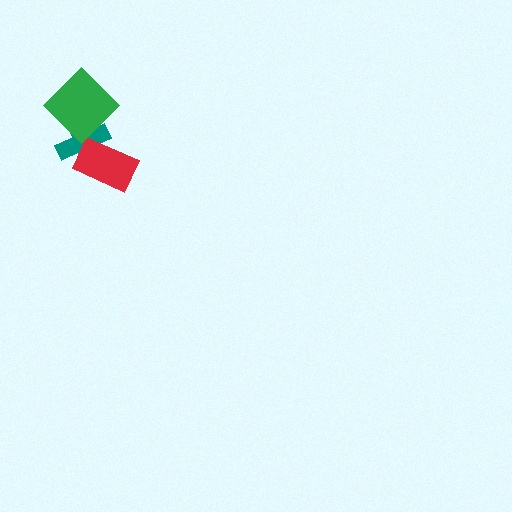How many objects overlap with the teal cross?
2 objects overlap with the teal cross.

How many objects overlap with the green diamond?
1 object overlaps with the green diamond.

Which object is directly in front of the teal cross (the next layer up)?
The red rectangle is directly in front of the teal cross.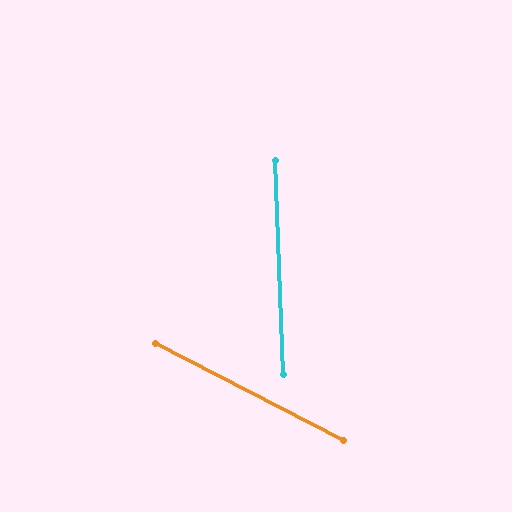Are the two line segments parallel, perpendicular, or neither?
Neither parallel nor perpendicular — they differ by about 61°.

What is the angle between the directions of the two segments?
Approximately 61 degrees.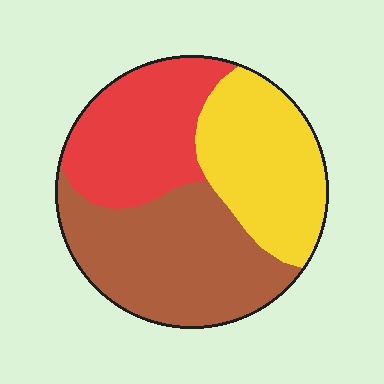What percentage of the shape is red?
Red covers roughly 30% of the shape.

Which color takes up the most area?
Brown, at roughly 40%.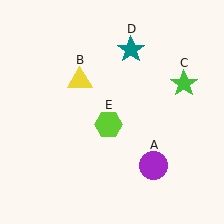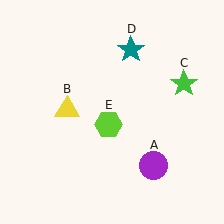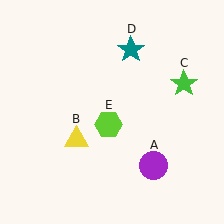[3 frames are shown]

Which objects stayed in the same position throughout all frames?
Purple circle (object A) and green star (object C) and teal star (object D) and lime hexagon (object E) remained stationary.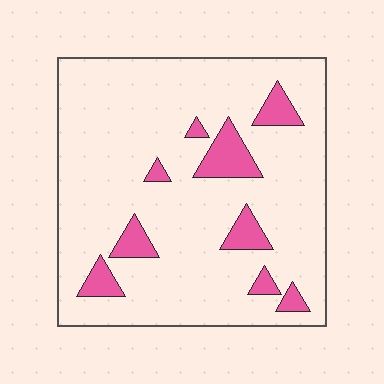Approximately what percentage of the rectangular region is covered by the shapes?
Approximately 10%.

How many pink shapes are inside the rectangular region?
9.